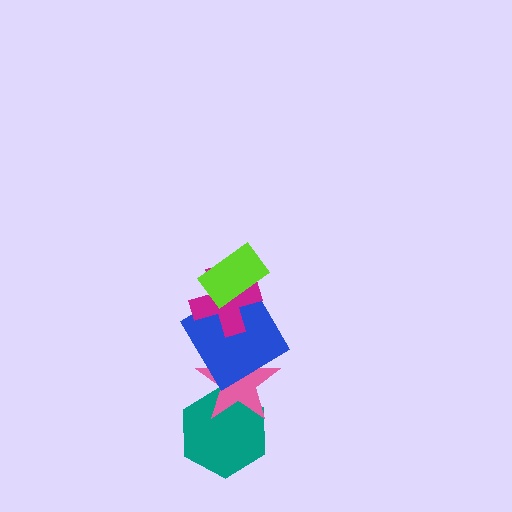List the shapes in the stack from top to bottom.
From top to bottom: the lime rectangle, the magenta cross, the blue diamond, the pink star, the teal hexagon.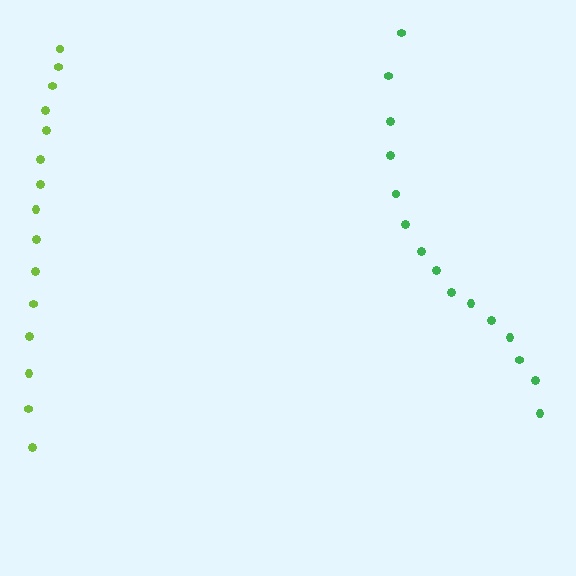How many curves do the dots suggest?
There are 2 distinct paths.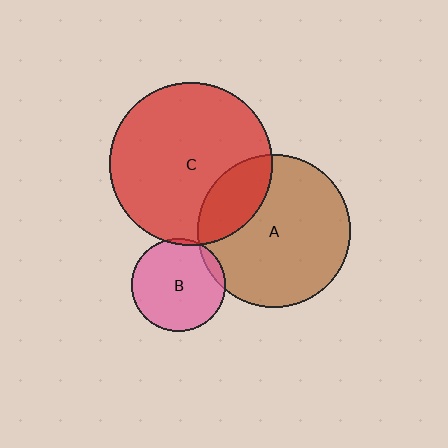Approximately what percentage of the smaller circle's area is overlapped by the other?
Approximately 5%.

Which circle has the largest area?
Circle C (red).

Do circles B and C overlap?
Yes.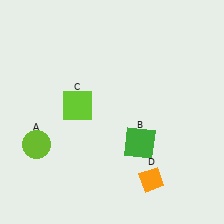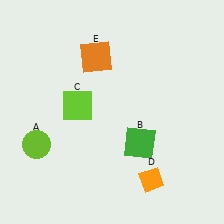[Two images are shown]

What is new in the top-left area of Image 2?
An orange square (E) was added in the top-left area of Image 2.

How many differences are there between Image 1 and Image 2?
There is 1 difference between the two images.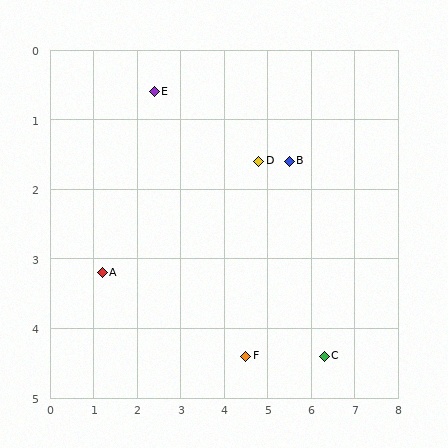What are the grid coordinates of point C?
Point C is at approximately (6.3, 4.4).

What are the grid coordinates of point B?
Point B is at approximately (5.5, 1.6).